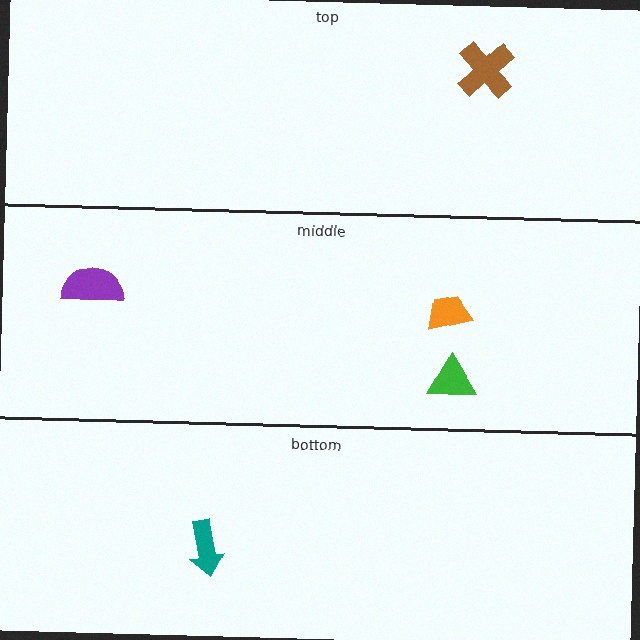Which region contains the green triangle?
The middle region.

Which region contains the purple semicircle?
The middle region.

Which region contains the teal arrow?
The bottom region.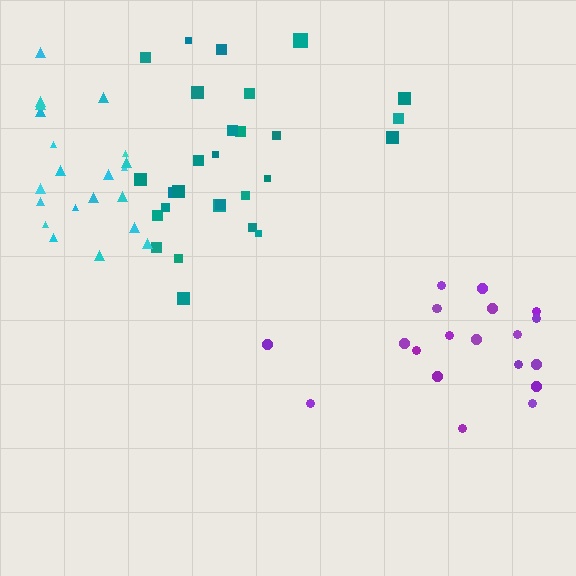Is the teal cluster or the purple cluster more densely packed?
Purple.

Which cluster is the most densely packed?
Cyan.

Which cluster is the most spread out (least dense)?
Teal.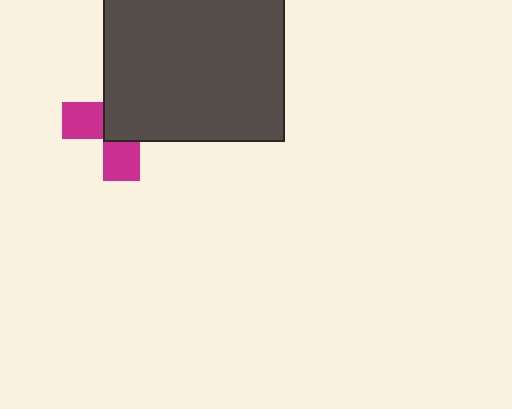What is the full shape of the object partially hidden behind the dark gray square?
The partially hidden object is a magenta cross.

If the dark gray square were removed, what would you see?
You would see the complete magenta cross.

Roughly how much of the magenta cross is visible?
A small part of it is visible (roughly 40%).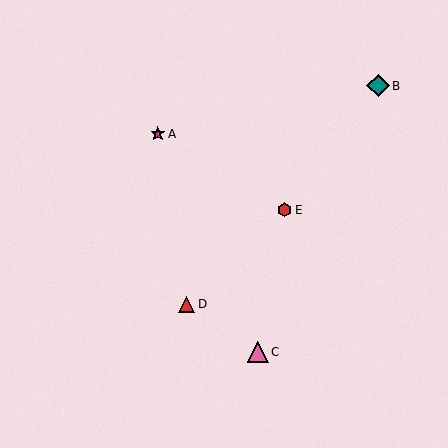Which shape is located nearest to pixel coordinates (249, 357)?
The pink triangle (labeled C) at (258, 352) is nearest to that location.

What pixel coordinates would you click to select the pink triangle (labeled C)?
Click at (258, 352) to select the pink triangle C.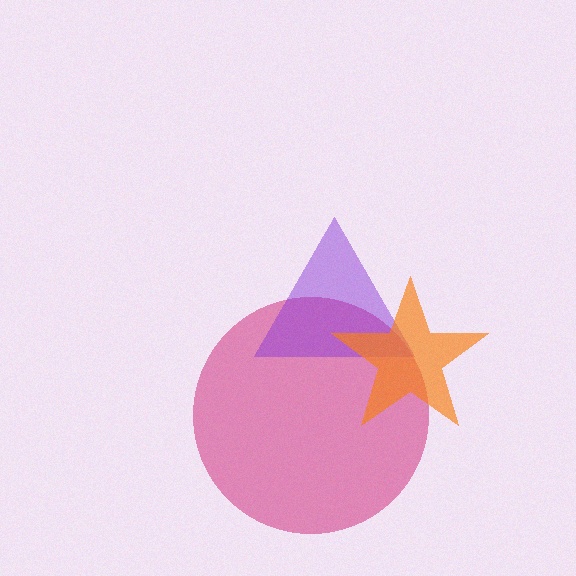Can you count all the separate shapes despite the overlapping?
Yes, there are 3 separate shapes.